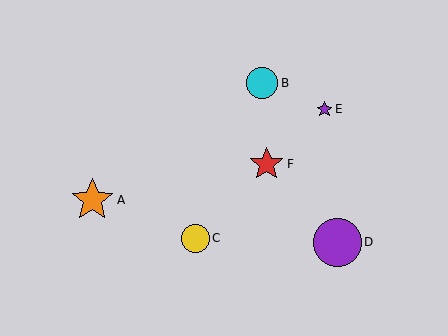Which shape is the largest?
The purple circle (labeled D) is the largest.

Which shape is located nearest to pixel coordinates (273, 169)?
The red star (labeled F) at (267, 164) is nearest to that location.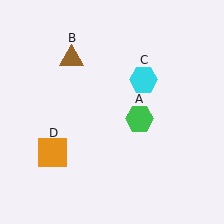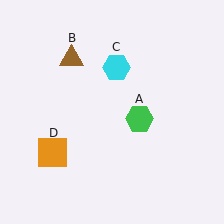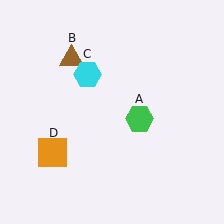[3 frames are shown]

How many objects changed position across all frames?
1 object changed position: cyan hexagon (object C).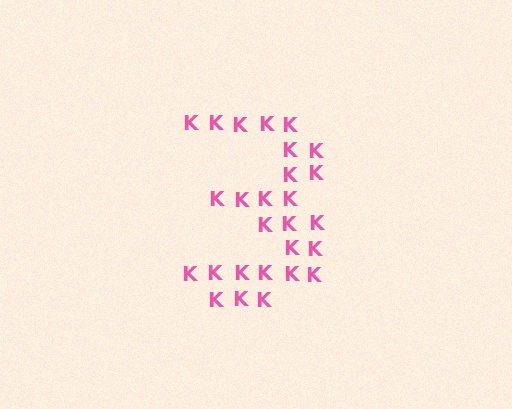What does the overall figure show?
The overall figure shows the digit 3.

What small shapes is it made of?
It is made of small letter K's.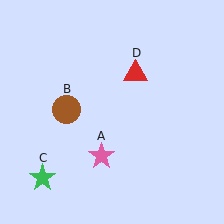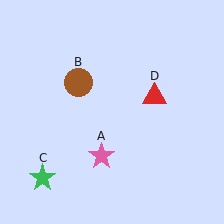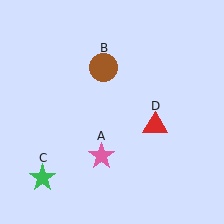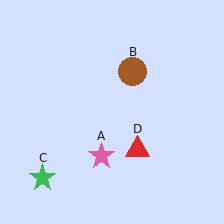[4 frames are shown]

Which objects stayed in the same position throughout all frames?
Pink star (object A) and green star (object C) remained stationary.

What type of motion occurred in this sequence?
The brown circle (object B), red triangle (object D) rotated clockwise around the center of the scene.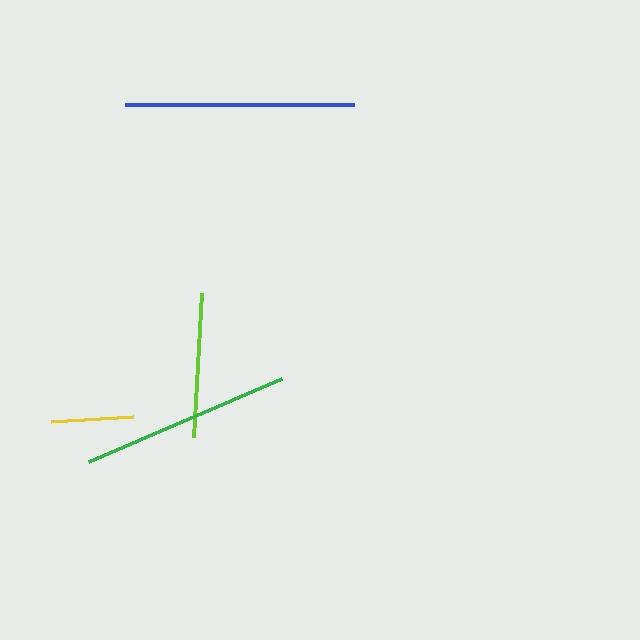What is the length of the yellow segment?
The yellow segment is approximately 82 pixels long.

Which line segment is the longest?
The blue line is the longest at approximately 229 pixels.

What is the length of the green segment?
The green segment is approximately 210 pixels long.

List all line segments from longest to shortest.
From longest to shortest: blue, green, lime, yellow.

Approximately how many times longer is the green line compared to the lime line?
The green line is approximately 1.4 times the length of the lime line.